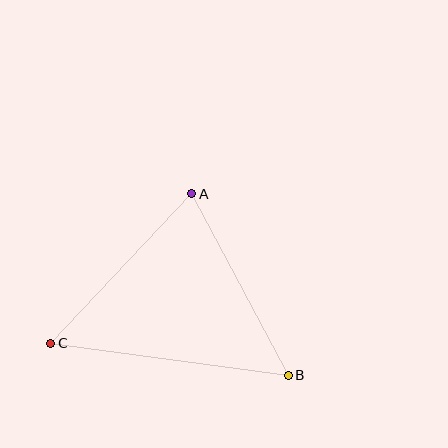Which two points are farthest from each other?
Points B and C are farthest from each other.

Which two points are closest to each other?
Points A and B are closest to each other.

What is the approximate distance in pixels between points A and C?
The distance between A and C is approximately 206 pixels.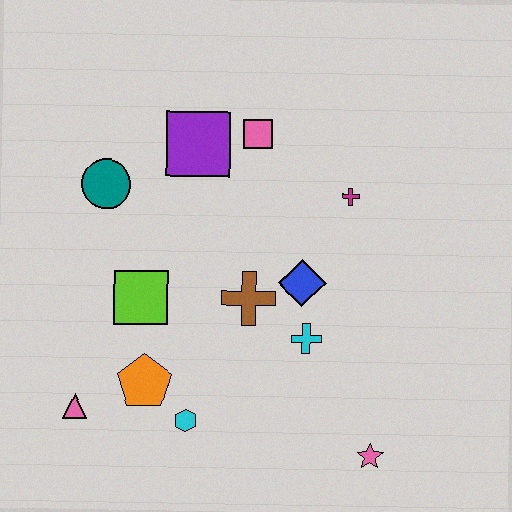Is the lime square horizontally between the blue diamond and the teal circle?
Yes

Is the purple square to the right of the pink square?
No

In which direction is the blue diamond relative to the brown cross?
The blue diamond is to the right of the brown cross.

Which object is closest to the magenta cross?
The blue diamond is closest to the magenta cross.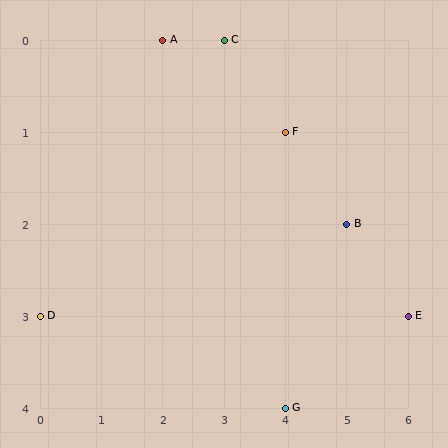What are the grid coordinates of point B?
Point B is at grid coordinates (5, 2).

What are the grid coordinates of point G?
Point G is at grid coordinates (4, 4).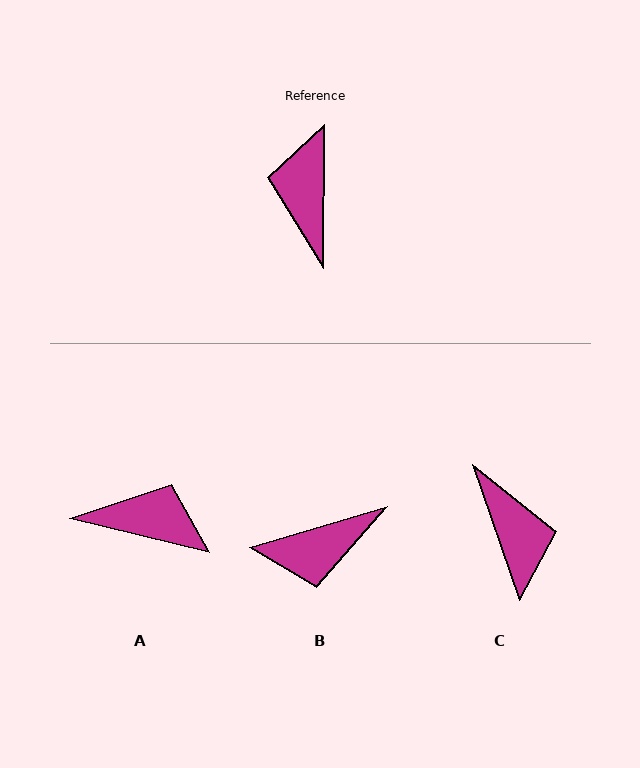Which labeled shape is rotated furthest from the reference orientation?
C, about 161 degrees away.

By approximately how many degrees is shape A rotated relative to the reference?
Approximately 103 degrees clockwise.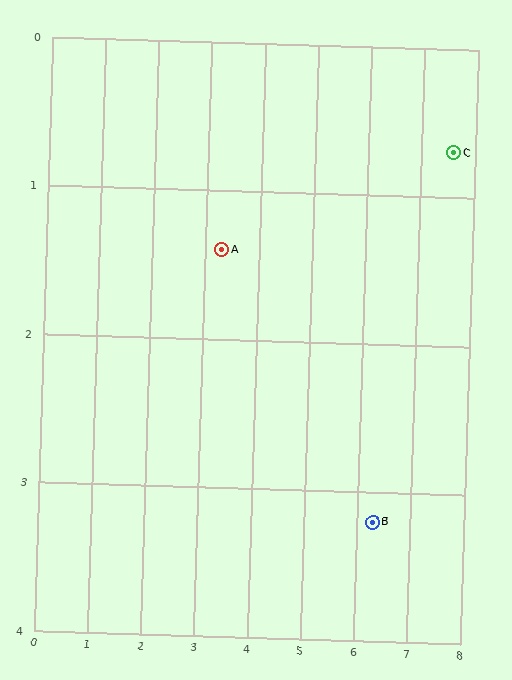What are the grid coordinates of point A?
Point A is at approximately (3.3, 1.4).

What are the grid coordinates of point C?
Point C is at approximately (7.6, 0.7).